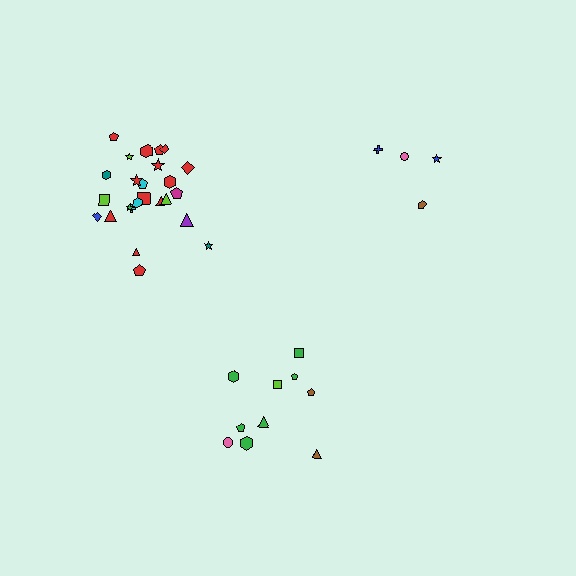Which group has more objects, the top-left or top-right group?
The top-left group.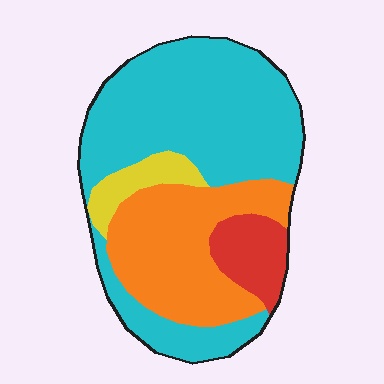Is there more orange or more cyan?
Cyan.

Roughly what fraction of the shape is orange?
Orange takes up about one third (1/3) of the shape.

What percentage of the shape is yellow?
Yellow covers 7% of the shape.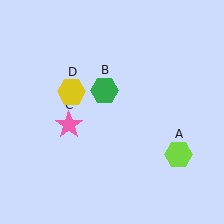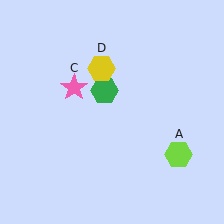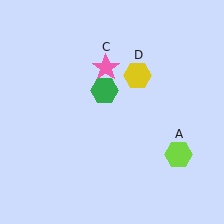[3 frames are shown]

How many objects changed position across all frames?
2 objects changed position: pink star (object C), yellow hexagon (object D).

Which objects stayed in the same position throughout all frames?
Lime hexagon (object A) and green hexagon (object B) remained stationary.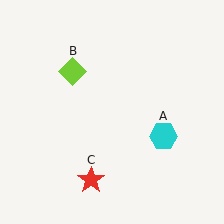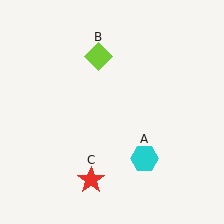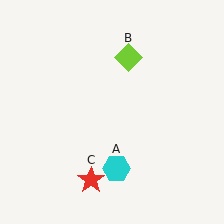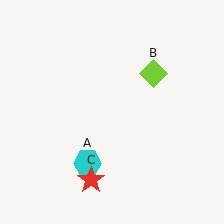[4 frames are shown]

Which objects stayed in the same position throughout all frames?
Red star (object C) remained stationary.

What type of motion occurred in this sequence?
The cyan hexagon (object A), lime diamond (object B) rotated clockwise around the center of the scene.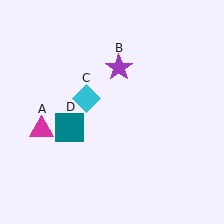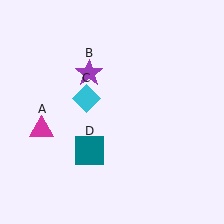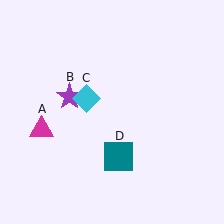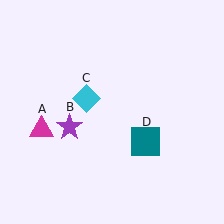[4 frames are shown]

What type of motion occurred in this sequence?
The purple star (object B), teal square (object D) rotated counterclockwise around the center of the scene.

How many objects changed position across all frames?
2 objects changed position: purple star (object B), teal square (object D).